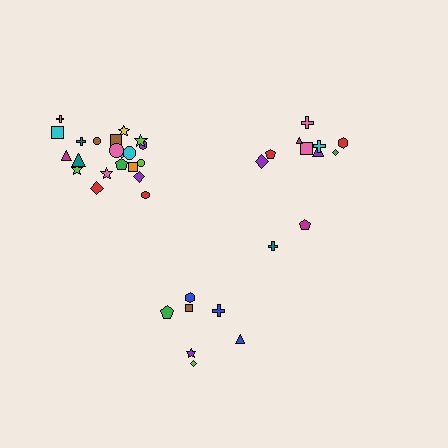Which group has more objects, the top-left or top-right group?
The top-left group.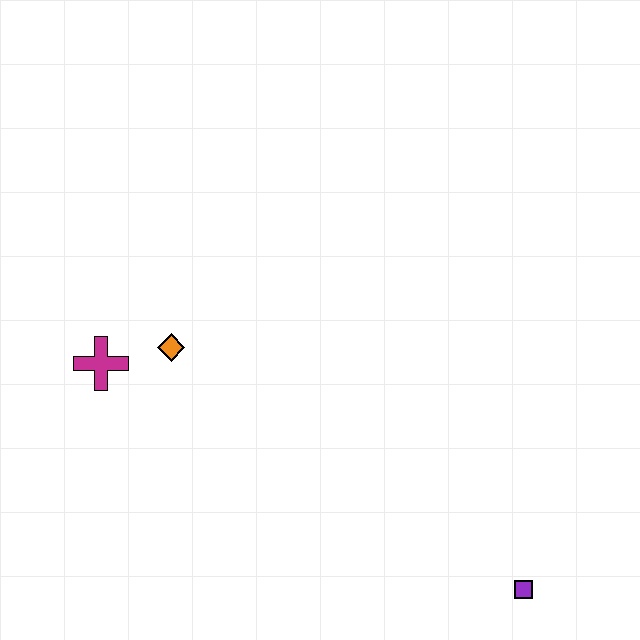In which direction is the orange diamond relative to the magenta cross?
The orange diamond is to the right of the magenta cross.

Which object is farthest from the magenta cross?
The purple square is farthest from the magenta cross.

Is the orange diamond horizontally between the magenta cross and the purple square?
Yes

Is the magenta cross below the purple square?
No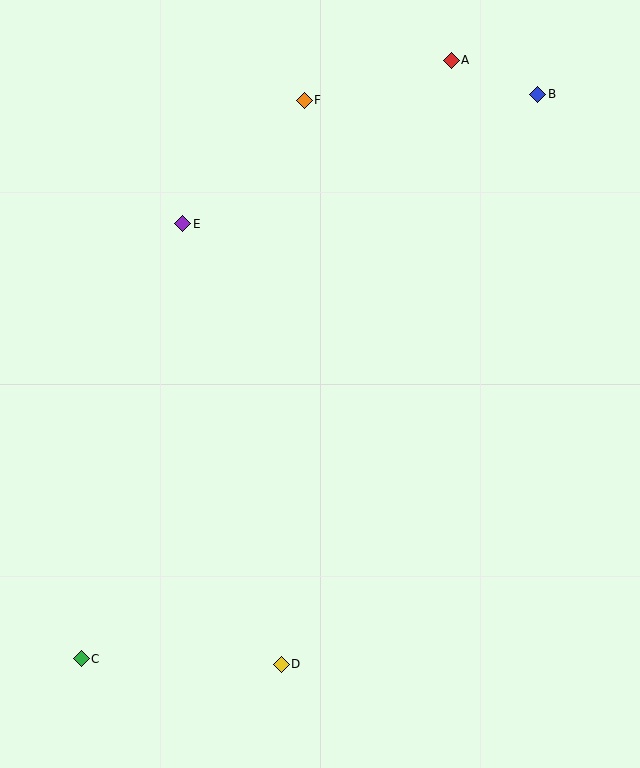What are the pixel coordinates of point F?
Point F is at (304, 100).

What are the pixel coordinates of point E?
Point E is at (183, 224).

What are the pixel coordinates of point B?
Point B is at (538, 94).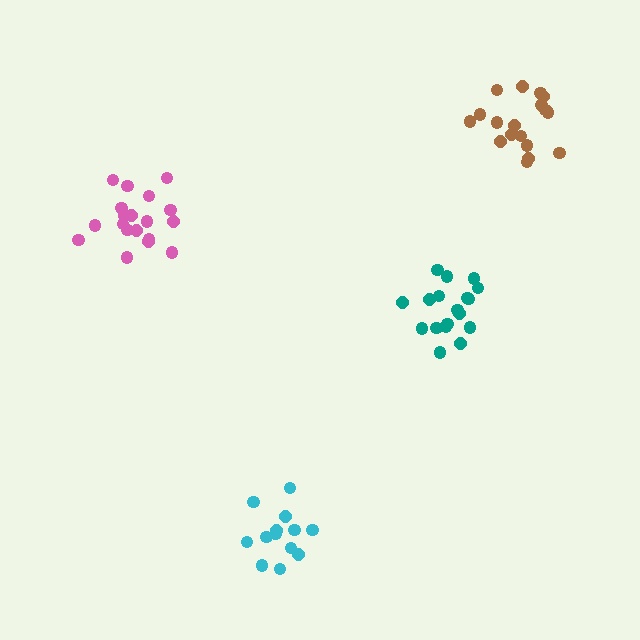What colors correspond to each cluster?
The clusters are colored: pink, cyan, brown, teal.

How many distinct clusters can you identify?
There are 4 distinct clusters.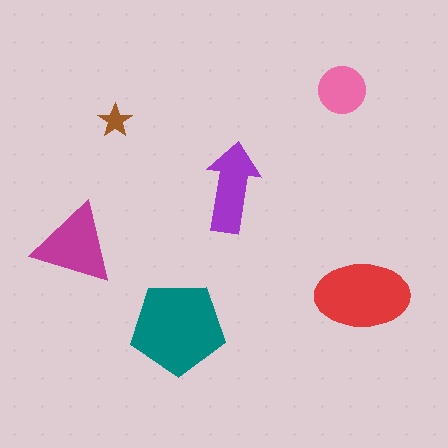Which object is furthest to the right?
The red ellipse is rightmost.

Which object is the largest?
The teal pentagon.